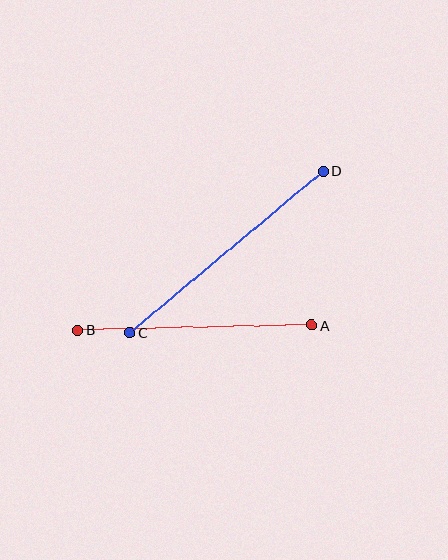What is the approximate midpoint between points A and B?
The midpoint is at approximately (195, 328) pixels.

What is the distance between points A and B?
The distance is approximately 234 pixels.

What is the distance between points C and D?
The distance is approximately 252 pixels.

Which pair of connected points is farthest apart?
Points C and D are farthest apart.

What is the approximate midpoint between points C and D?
The midpoint is at approximately (226, 252) pixels.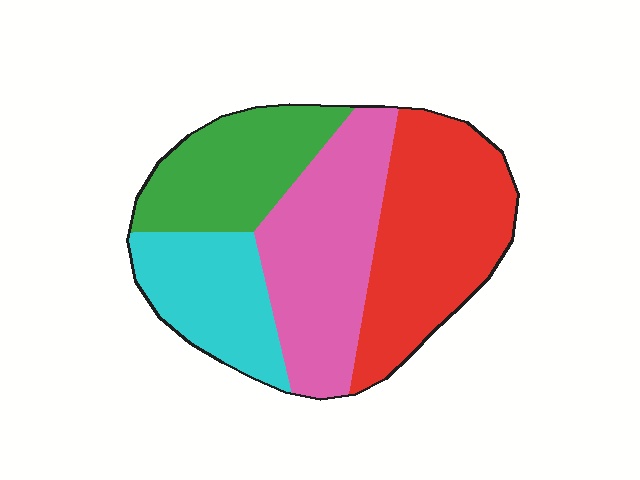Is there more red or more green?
Red.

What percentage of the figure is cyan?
Cyan takes up about one fifth (1/5) of the figure.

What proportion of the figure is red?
Red takes up about one third (1/3) of the figure.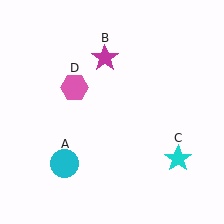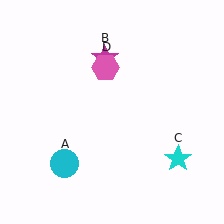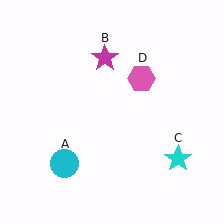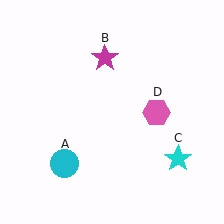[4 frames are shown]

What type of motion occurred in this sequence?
The pink hexagon (object D) rotated clockwise around the center of the scene.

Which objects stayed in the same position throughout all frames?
Cyan circle (object A) and magenta star (object B) and cyan star (object C) remained stationary.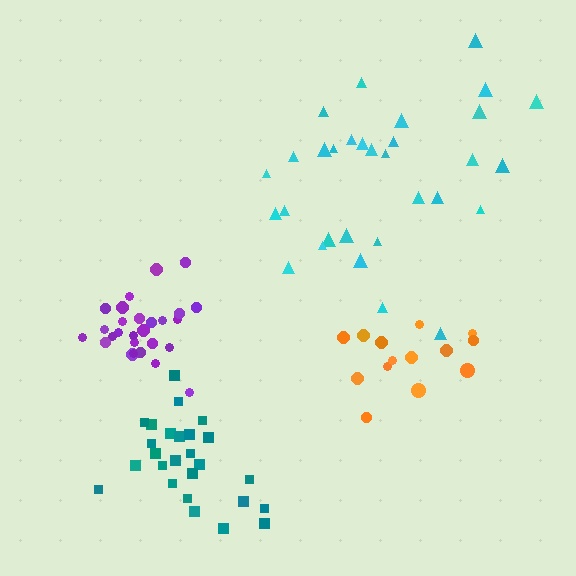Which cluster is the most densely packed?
Purple.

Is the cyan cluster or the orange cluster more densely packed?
Orange.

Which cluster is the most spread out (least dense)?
Cyan.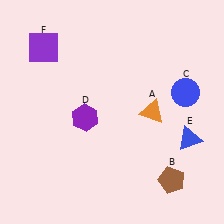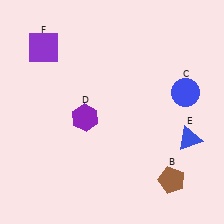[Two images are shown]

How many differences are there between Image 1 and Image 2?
There is 1 difference between the two images.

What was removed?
The orange triangle (A) was removed in Image 2.